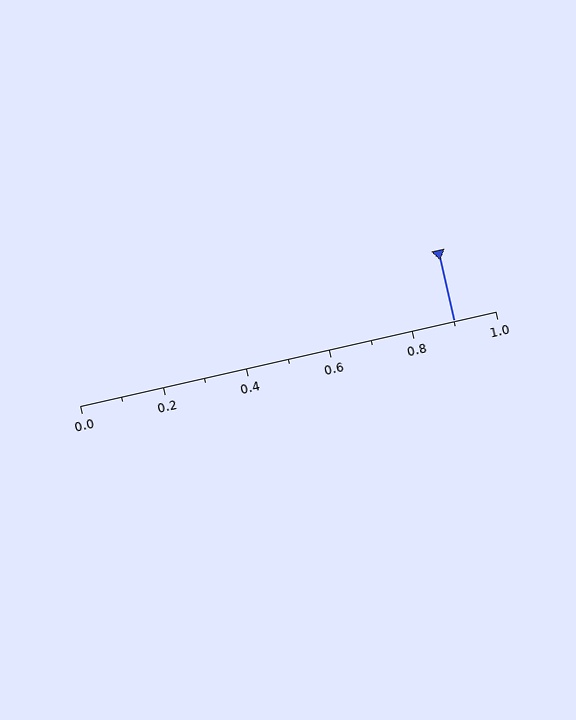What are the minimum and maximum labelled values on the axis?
The axis runs from 0.0 to 1.0.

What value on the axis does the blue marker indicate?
The marker indicates approximately 0.9.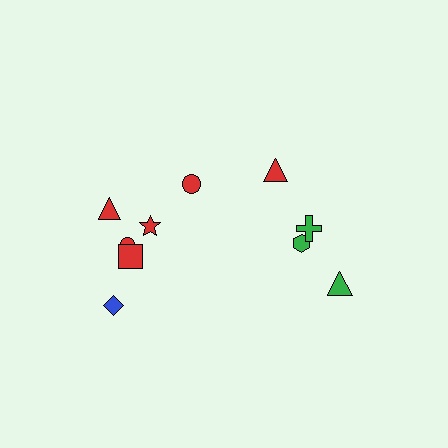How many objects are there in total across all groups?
There are 10 objects.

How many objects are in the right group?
There are 4 objects.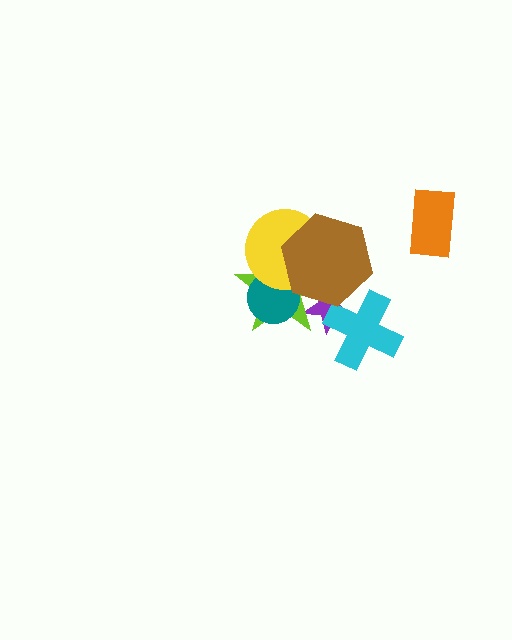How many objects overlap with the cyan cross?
1 object overlaps with the cyan cross.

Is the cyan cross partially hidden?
No, no other shape covers it.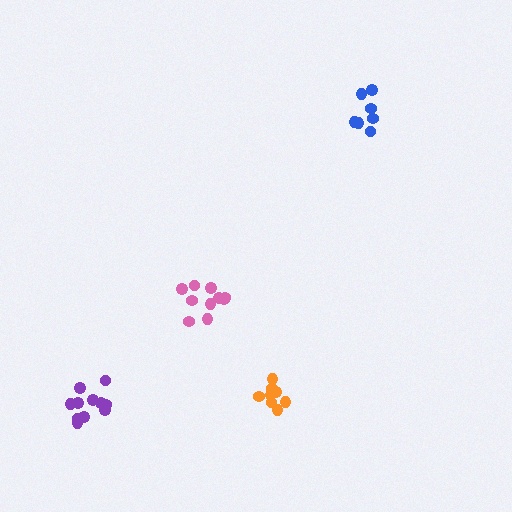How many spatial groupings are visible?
There are 4 spatial groupings.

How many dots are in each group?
Group 1: 7 dots, Group 2: 11 dots, Group 3: 10 dots, Group 4: 8 dots (36 total).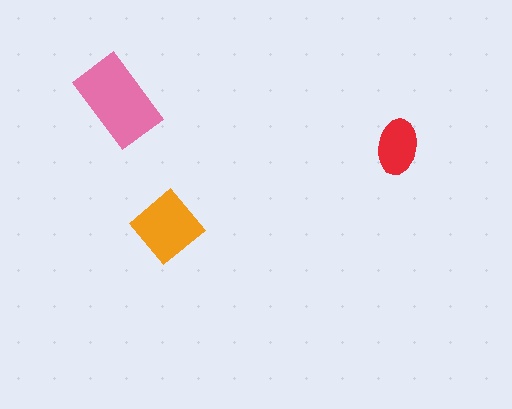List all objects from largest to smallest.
The pink rectangle, the orange diamond, the red ellipse.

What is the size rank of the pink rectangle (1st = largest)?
1st.